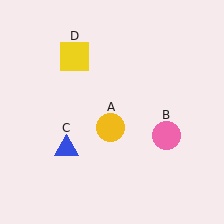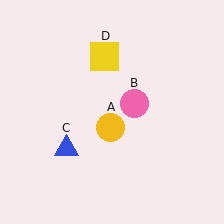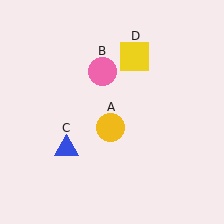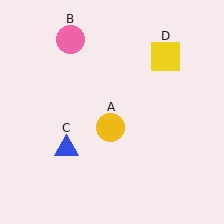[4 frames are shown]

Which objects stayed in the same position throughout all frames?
Yellow circle (object A) and blue triangle (object C) remained stationary.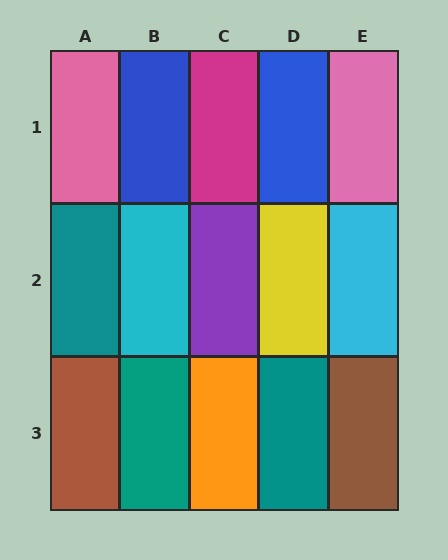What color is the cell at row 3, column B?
Teal.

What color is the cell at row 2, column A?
Teal.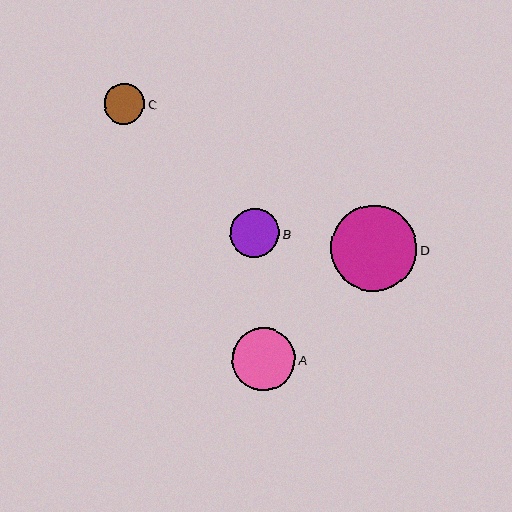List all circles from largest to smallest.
From largest to smallest: D, A, B, C.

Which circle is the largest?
Circle D is the largest with a size of approximately 86 pixels.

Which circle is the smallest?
Circle C is the smallest with a size of approximately 41 pixels.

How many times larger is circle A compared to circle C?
Circle A is approximately 1.6 times the size of circle C.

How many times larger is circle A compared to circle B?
Circle A is approximately 1.3 times the size of circle B.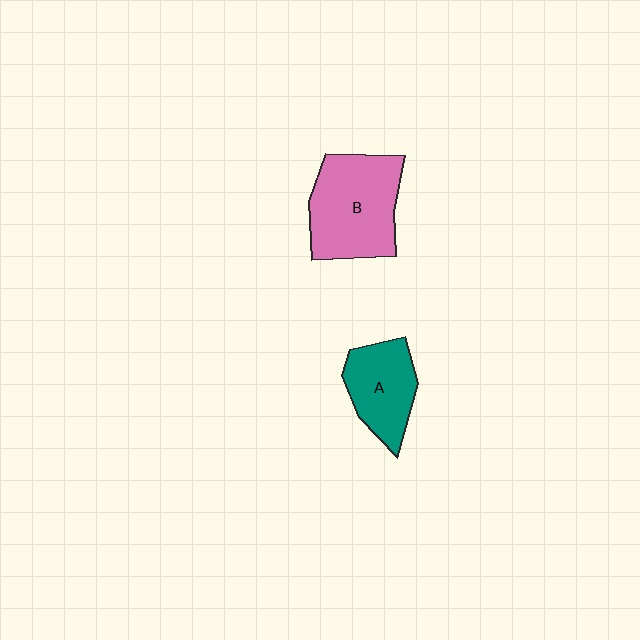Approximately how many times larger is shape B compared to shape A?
Approximately 1.5 times.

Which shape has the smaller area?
Shape A (teal).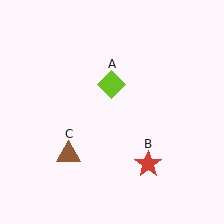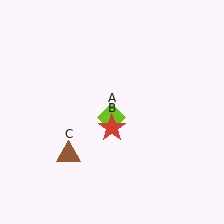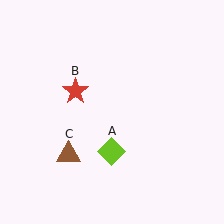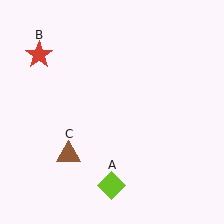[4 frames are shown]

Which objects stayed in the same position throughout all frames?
Brown triangle (object C) remained stationary.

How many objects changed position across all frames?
2 objects changed position: lime diamond (object A), red star (object B).